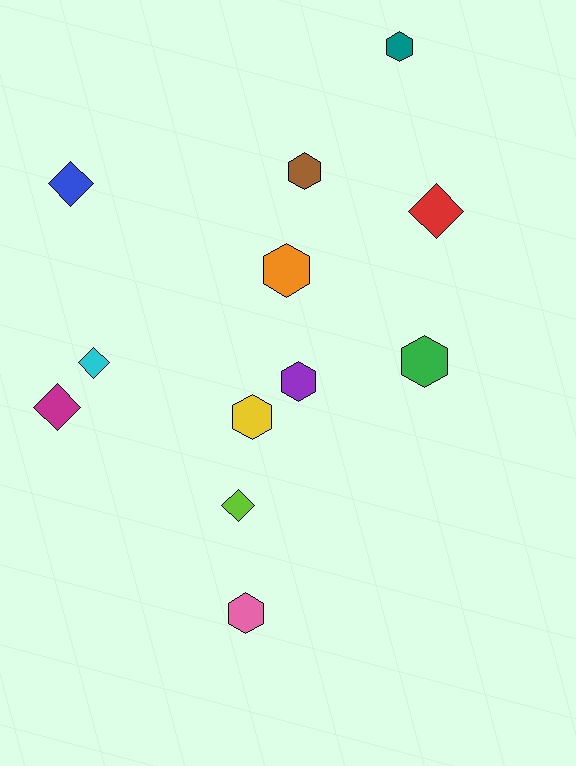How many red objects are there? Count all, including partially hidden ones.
There is 1 red object.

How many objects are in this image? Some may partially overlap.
There are 12 objects.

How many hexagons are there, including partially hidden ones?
There are 7 hexagons.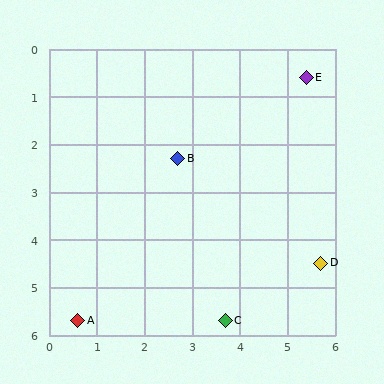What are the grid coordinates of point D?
Point D is at approximately (5.7, 4.5).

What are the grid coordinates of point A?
Point A is at approximately (0.6, 5.7).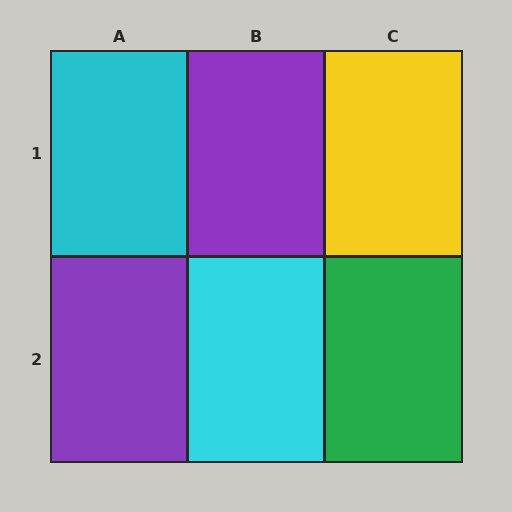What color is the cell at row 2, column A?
Purple.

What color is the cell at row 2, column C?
Green.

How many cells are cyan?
2 cells are cyan.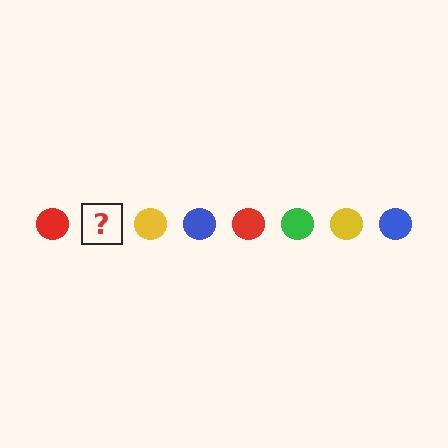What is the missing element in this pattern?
The missing element is a green circle.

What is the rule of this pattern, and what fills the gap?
The rule is that the pattern cycles through red, green, yellow, blue circles. The gap should be filled with a green circle.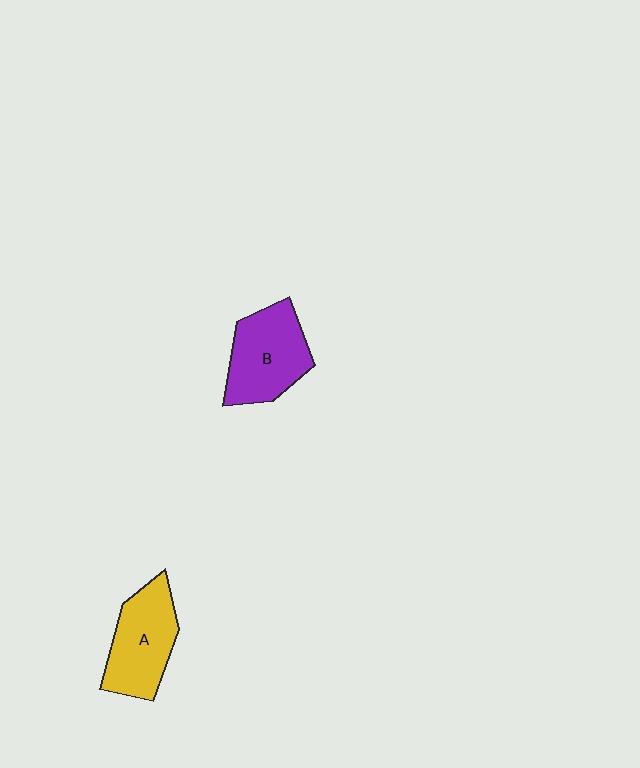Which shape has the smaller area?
Shape A (yellow).